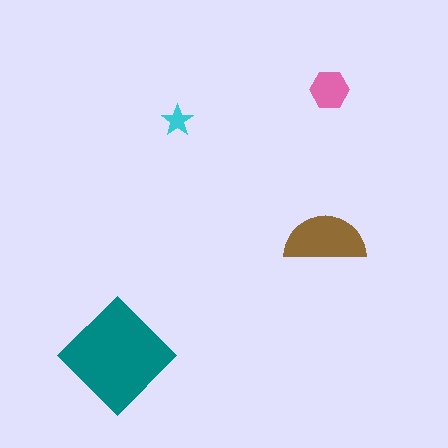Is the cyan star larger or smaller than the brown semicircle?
Smaller.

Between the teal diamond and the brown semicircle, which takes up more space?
The teal diamond.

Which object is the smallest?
The cyan star.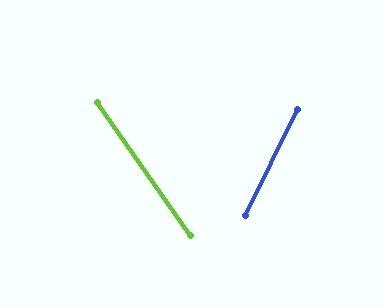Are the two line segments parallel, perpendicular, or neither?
Neither parallel nor perpendicular — they differ by about 61°.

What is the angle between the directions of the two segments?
Approximately 61 degrees.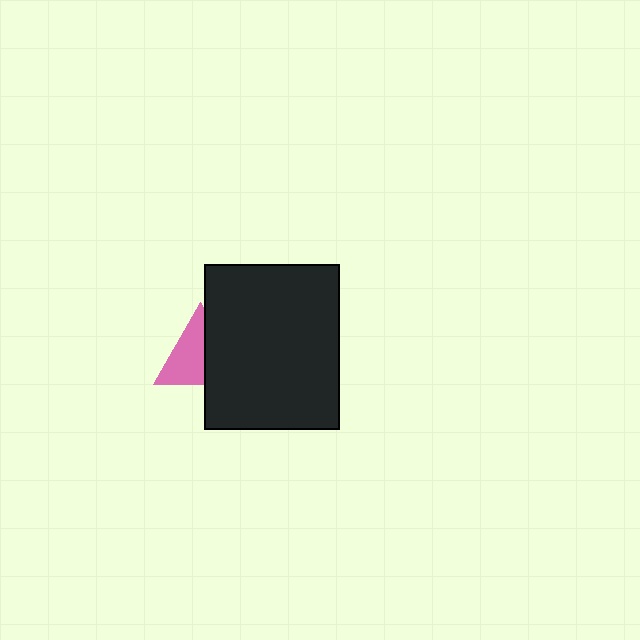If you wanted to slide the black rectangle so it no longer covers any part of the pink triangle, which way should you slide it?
Slide it right — that is the most direct way to separate the two shapes.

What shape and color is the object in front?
The object in front is a black rectangle.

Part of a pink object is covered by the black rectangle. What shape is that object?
It is a triangle.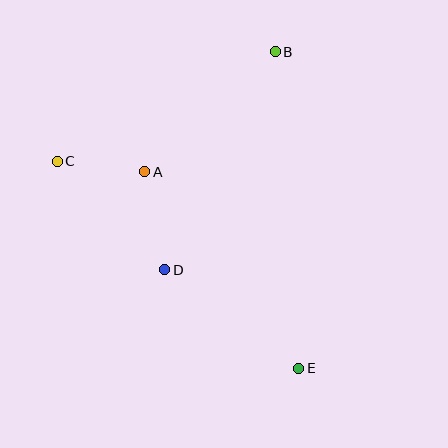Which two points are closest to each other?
Points A and C are closest to each other.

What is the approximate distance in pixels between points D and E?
The distance between D and E is approximately 166 pixels.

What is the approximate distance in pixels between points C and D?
The distance between C and D is approximately 153 pixels.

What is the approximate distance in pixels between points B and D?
The distance between B and D is approximately 245 pixels.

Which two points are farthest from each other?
Points C and E are farthest from each other.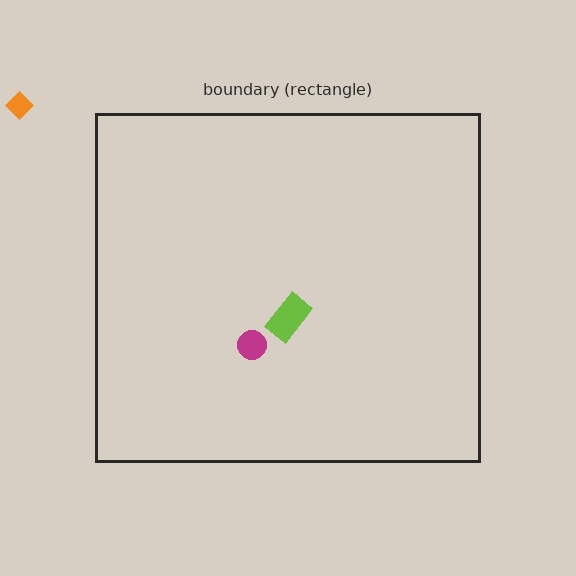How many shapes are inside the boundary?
2 inside, 1 outside.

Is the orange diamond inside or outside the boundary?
Outside.